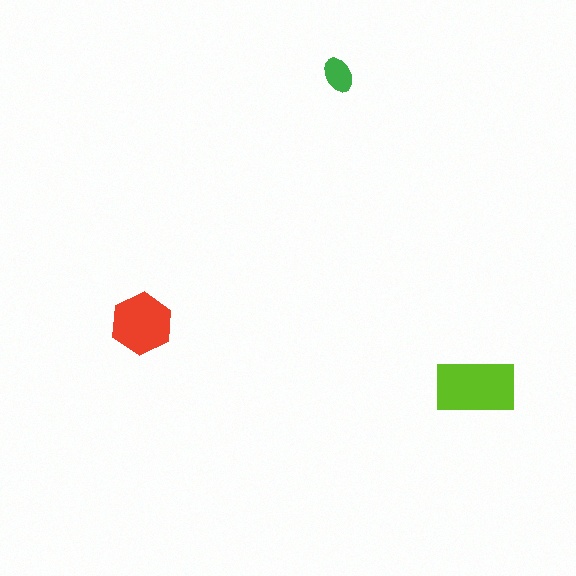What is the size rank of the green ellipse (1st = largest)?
3rd.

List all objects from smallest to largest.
The green ellipse, the red hexagon, the lime rectangle.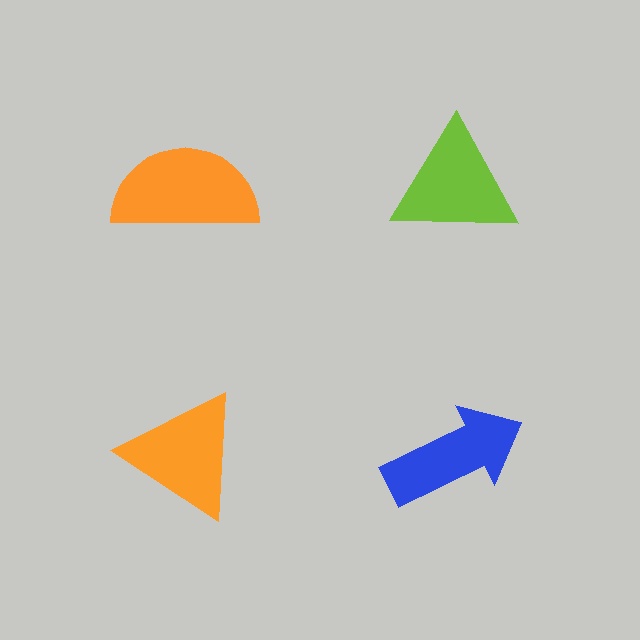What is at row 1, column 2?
A lime triangle.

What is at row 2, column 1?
An orange triangle.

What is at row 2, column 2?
A blue arrow.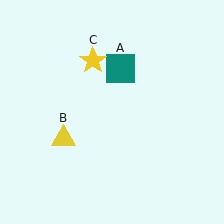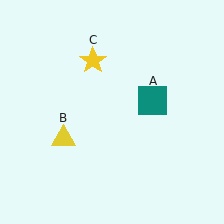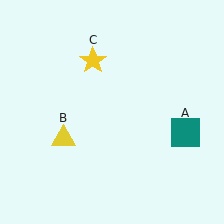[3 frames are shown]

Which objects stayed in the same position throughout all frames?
Yellow triangle (object B) and yellow star (object C) remained stationary.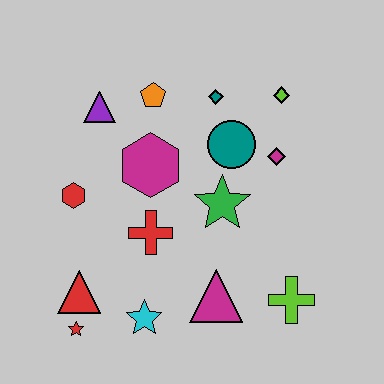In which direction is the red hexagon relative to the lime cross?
The red hexagon is to the left of the lime cross.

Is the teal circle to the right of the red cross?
Yes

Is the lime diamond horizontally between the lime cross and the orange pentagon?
Yes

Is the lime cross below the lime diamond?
Yes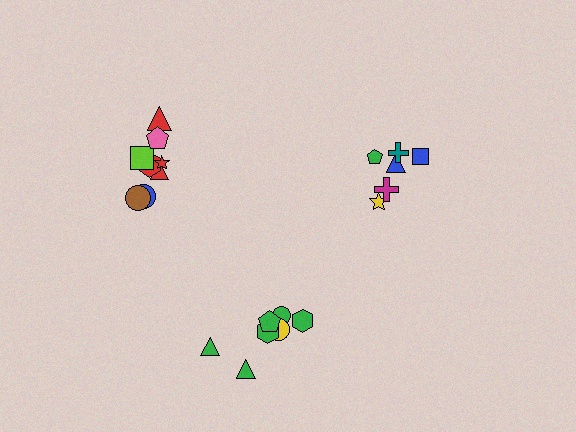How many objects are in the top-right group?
There are 6 objects.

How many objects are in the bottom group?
There are 7 objects.